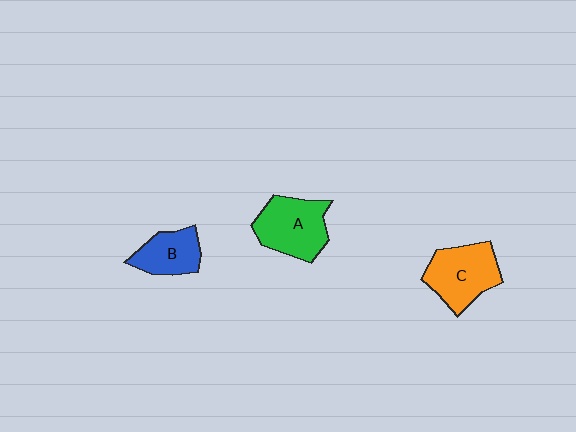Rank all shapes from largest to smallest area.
From largest to smallest: A (green), C (orange), B (blue).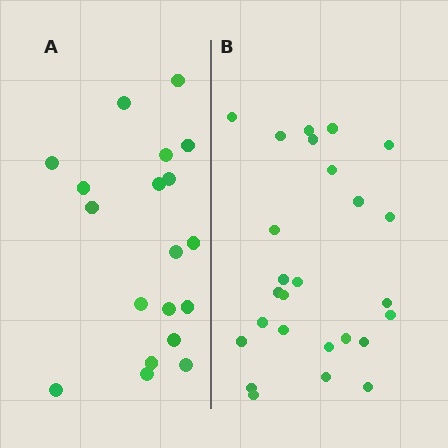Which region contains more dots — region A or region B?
Region B (the right region) has more dots.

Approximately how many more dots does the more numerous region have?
Region B has roughly 8 or so more dots than region A.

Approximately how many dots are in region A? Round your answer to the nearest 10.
About 20 dots. (The exact count is 19, which rounds to 20.)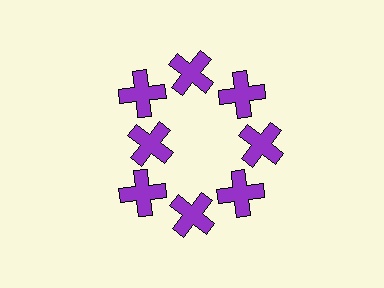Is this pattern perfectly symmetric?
No. The 8 purple crosses are arranged in a ring, but one element near the 9 o'clock position is pulled inward toward the center, breaking the 8-fold rotational symmetry.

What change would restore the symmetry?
The symmetry would be restored by moving it outward, back onto the ring so that all 8 crosses sit at equal angles and equal distance from the center.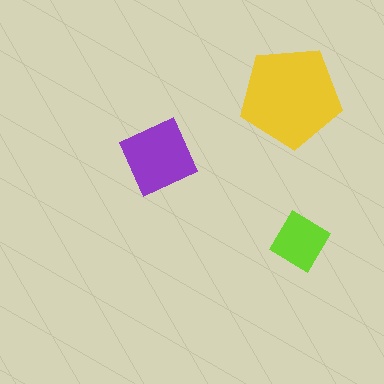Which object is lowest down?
The lime diamond is bottommost.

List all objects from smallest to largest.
The lime diamond, the purple square, the yellow pentagon.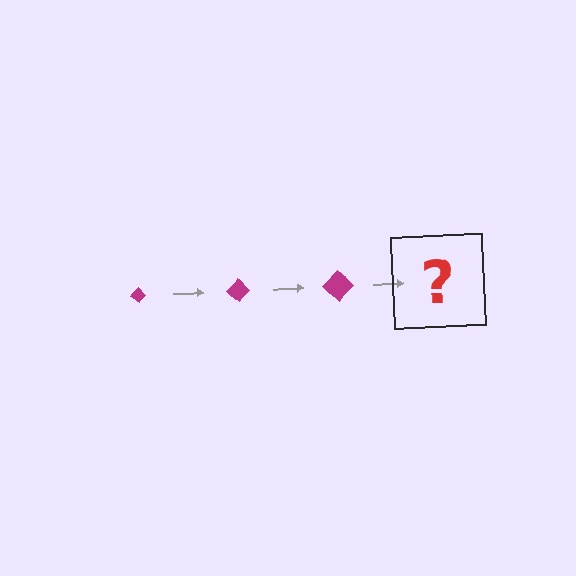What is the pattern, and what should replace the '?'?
The pattern is that the diamond gets progressively larger each step. The '?' should be a magenta diamond, larger than the previous one.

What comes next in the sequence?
The next element should be a magenta diamond, larger than the previous one.